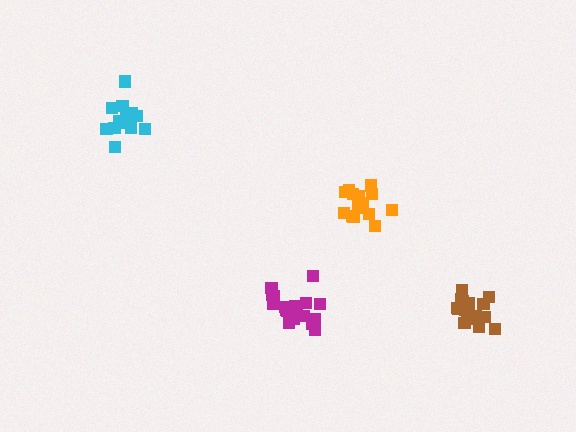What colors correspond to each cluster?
The clusters are colored: orange, brown, cyan, magenta.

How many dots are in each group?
Group 1: 15 dots, Group 2: 18 dots, Group 3: 14 dots, Group 4: 18 dots (65 total).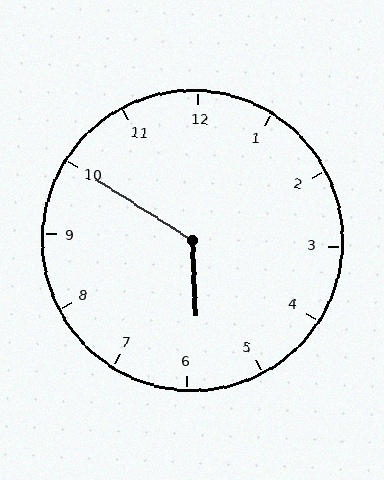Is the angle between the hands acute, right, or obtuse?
It is obtuse.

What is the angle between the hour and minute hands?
Approximately 125 degrees.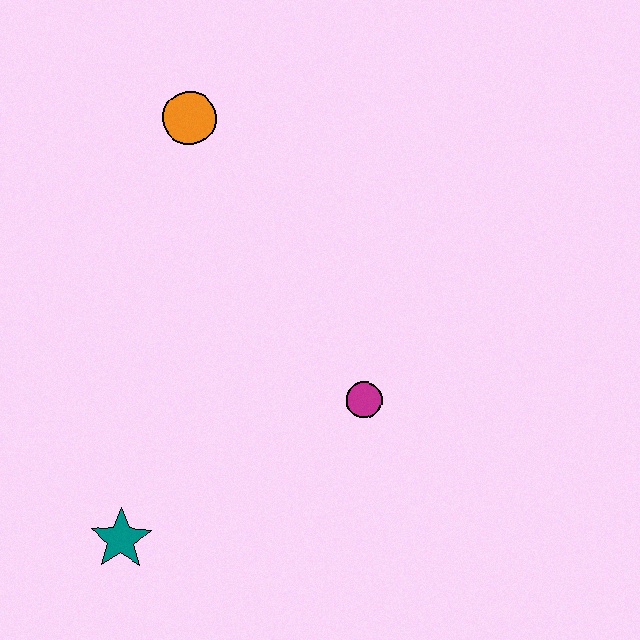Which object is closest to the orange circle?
The magenta circle is closest to the orange circle.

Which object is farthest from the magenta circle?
The orange circle is farthest from the magenta circle.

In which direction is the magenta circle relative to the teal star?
The magenta circle is to the right of the teal star.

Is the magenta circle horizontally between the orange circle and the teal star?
No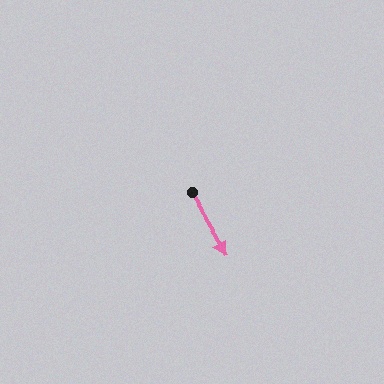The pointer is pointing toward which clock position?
Roughly 5 o'clock.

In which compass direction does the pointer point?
Southeast.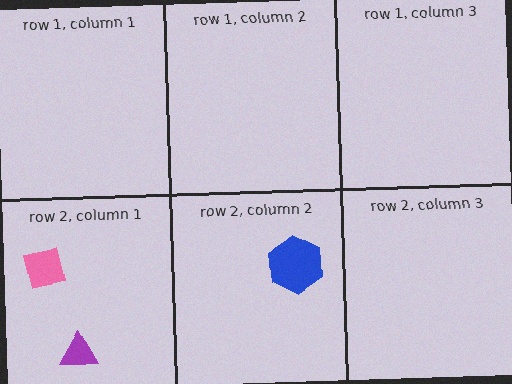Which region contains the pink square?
The row 2, column 1 region.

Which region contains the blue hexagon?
The row 2, column 2 region.